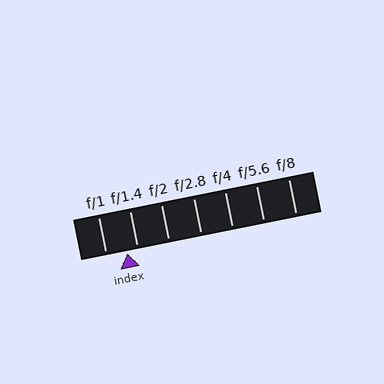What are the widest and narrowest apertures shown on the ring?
The widest aperture shown is f/1 and the narrowest is f/8.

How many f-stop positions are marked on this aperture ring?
There are 7 f-stop positions marked.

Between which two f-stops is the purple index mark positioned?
The index mark is between f/1 and f/1.4.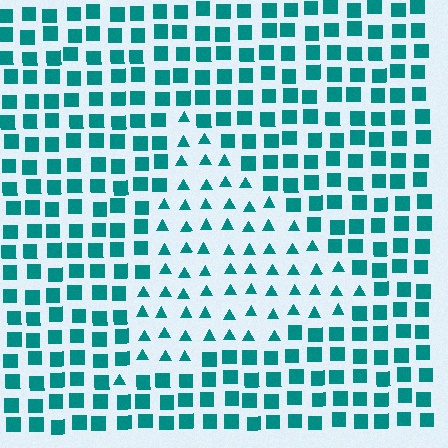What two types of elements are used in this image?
The image uses triangles inside the triangle region and squares outside it.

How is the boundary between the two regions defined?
The boundary is defined by a change in element shape: triangles inside vs. squares outside. All elements share the same color and spacing.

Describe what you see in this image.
The image is filled with small teal elements arranged in a uniform grid. A triangle-shaped region contains triangles, while the surrounding area contains squares. The boundary is defined purely by the change in element shape.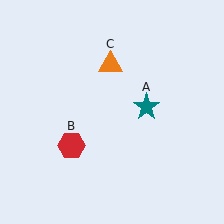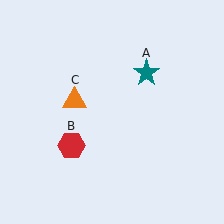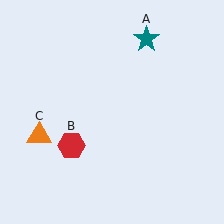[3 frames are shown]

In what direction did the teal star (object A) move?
The teal star (object A) moved up.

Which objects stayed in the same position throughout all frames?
Red hexagon (object B) remained stationary.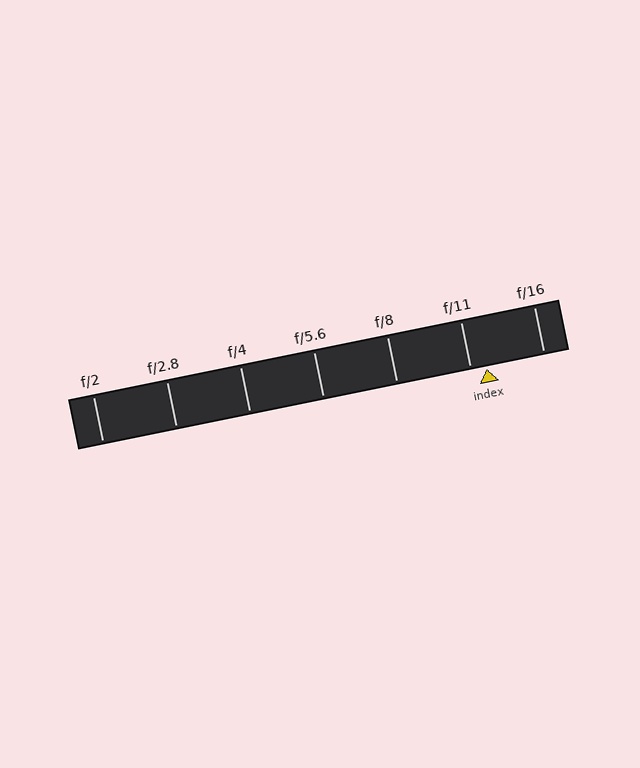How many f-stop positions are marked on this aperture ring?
There are 7 f-stop positions marked.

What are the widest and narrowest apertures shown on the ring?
The widest aperture shown is f/2 and the narrowest is f/16.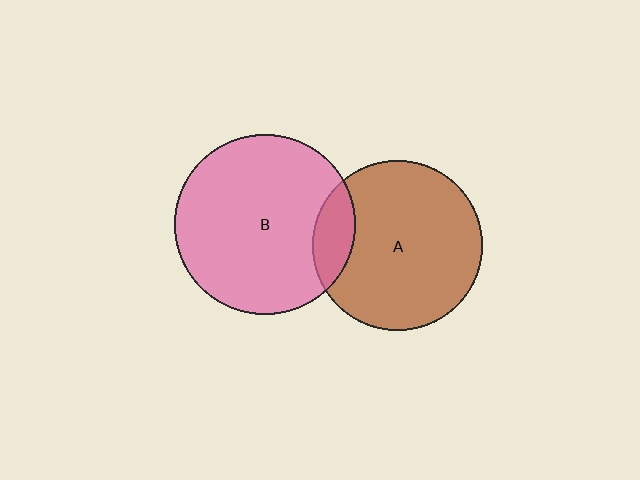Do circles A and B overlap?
Yes.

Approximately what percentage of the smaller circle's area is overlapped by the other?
Approximately 15%.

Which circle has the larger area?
Circle B (pink).